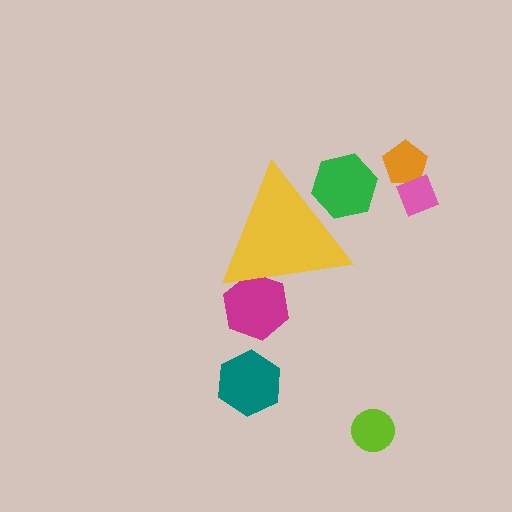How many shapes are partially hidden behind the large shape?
2 shapes are partially hidden.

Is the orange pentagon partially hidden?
No, the orange pentagon is fully visible.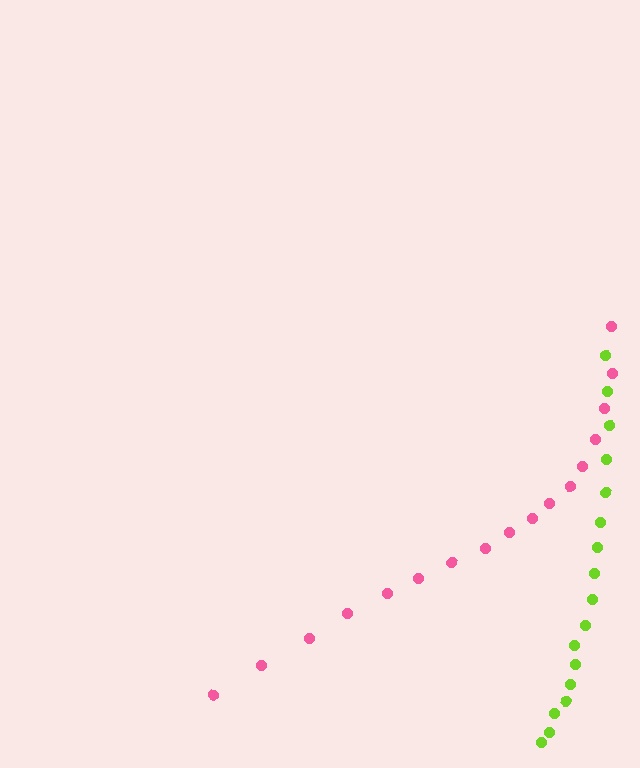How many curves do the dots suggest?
There are 2 distinct paths.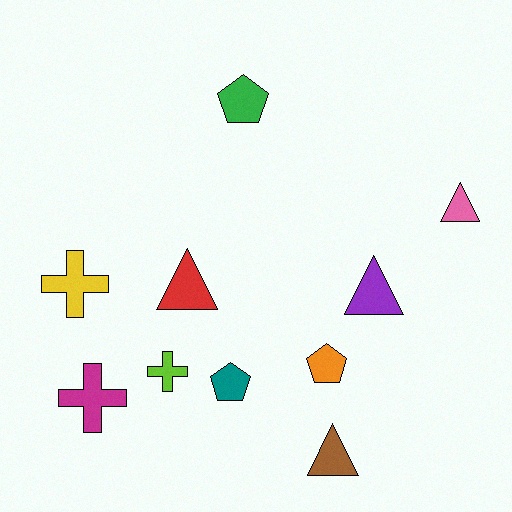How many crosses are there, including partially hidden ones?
There are 3 crosses.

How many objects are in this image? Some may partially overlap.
There are 10 objects.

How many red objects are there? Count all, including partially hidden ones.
There is 1 red object.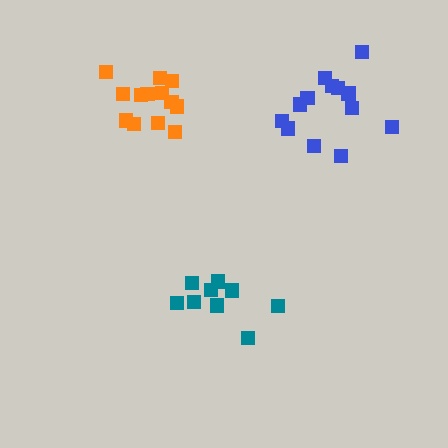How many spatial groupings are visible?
There are 3 spatial groupings.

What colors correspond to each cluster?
The clusters are colored: orange, teal, blue.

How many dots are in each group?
Group 1: 13 dots, Group 2: 9 dots, Group 3: 13 dots (35 total).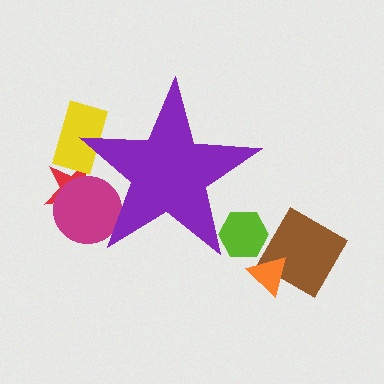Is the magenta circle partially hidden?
Yes, the magenta circle is partially hidden behind the purple star.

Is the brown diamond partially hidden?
No, the brown diamond is fully visible.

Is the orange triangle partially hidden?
No, the orange triangle is fully visible.